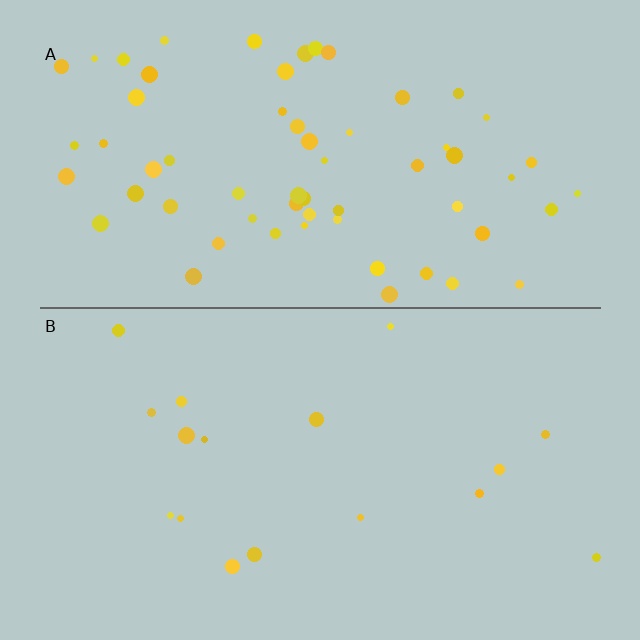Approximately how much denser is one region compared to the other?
Approximately 3.7× — region A over region B.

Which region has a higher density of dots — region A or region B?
A (the top).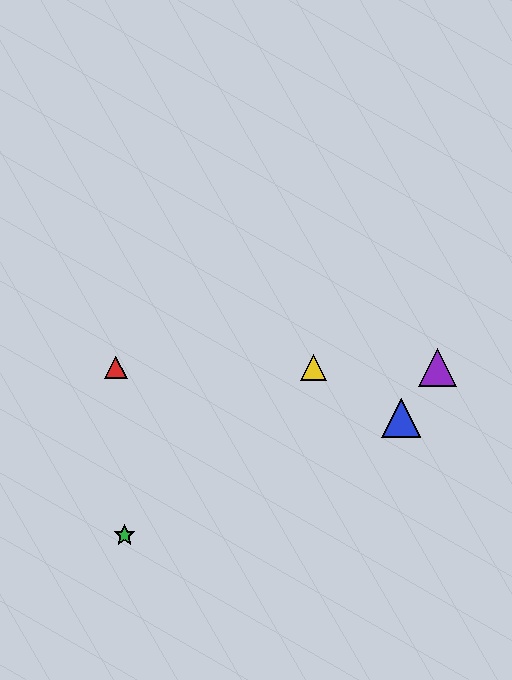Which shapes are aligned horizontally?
The red triangle, the yellow triangle, the purple triangle are aligned horizontally.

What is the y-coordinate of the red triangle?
The red triangle is at y≈368.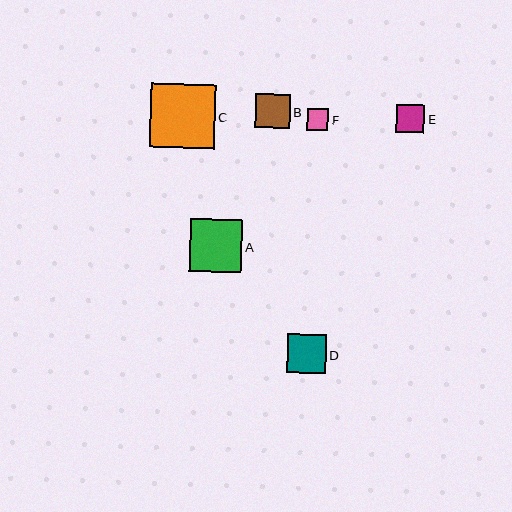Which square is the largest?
Square C is the largest with a size of approximately 65 pixels.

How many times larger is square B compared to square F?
Square B is approximately 1.6 times the size of square F.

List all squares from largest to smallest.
From largest to smallest: C, A, D, B, E, F.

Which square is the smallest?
Square F is the smallest with a size of approximately 22 pixels.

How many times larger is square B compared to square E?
Square B is approximately 1.2 times the size of square E.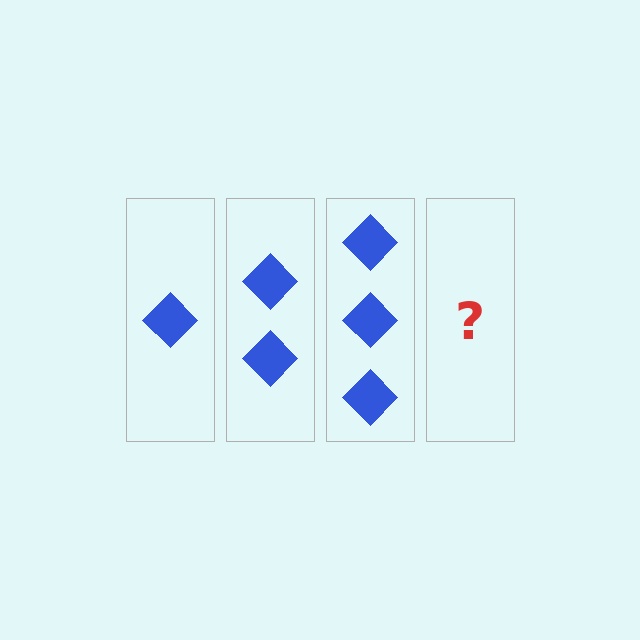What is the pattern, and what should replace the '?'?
The pattern is that each step adds one more diamond. The '?' should be 4 diamonds.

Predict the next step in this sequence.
The next step is 4 diamonds.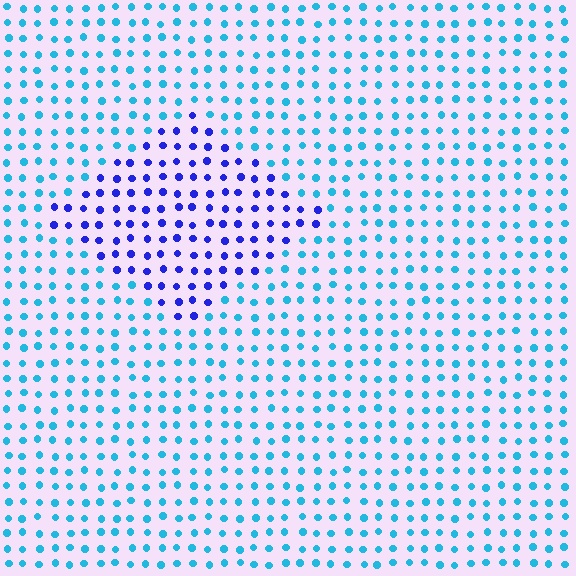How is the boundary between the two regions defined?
The boundary is defined purely by a slight shift in hue (about 48 degrees). Spacing, size, and orientation are identical on both sides.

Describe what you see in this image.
The image is filled with small cyan elements in a uniform arrangement. A diamond-shaped region is visible where the elements are tinted to a slightly different hue, forming a subtle color boundary.